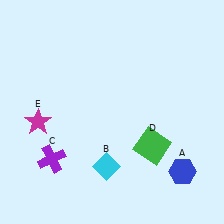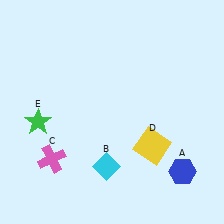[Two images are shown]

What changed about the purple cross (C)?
In Image 1, C is purple. In Image 2, it changed to pink.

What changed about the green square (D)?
In Image 1, D is green. In Image 2, it changed to yellow.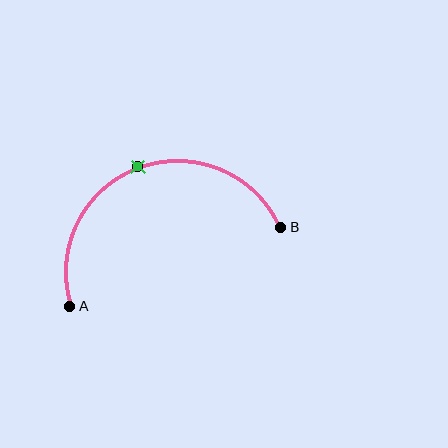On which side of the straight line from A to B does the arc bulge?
The arc bulges above the straight line connecting A and B.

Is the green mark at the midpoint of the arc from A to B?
Yes. The green mark lies on the arc at equal arc-length from both A and B — it is the arc midpoint.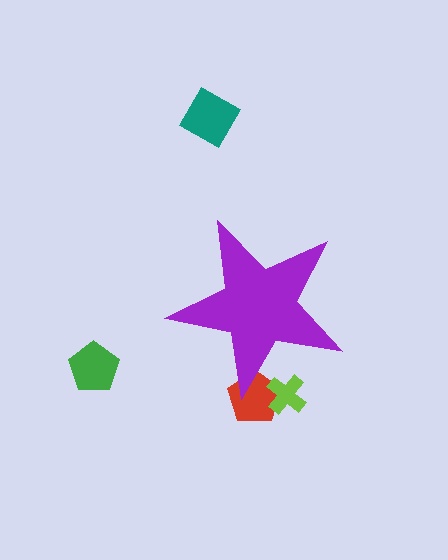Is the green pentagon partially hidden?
No, the green pentagon is fully visible.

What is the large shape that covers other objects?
A purple star.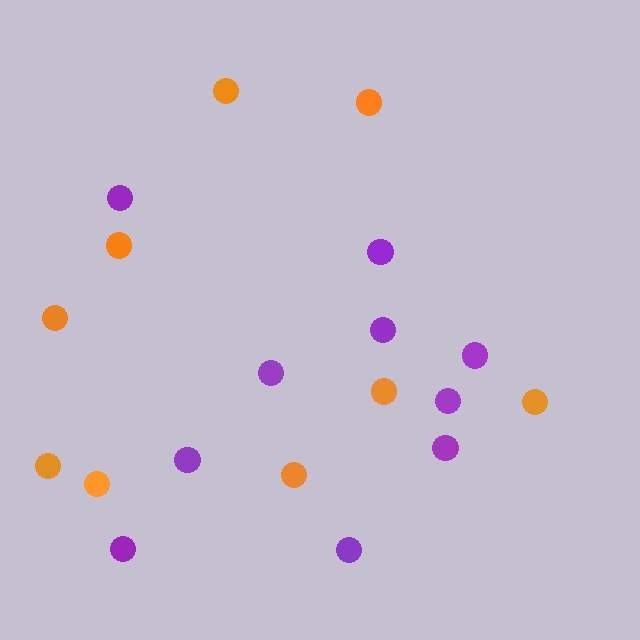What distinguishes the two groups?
There are 2 groups: one group of purple circles (10) and one group of orange circles (9).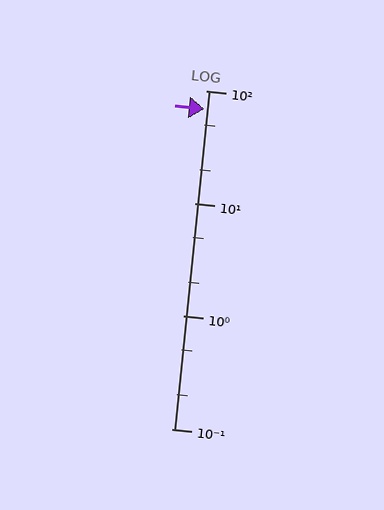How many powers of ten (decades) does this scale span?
The scale spans 3 decades, from 0.1 to 100.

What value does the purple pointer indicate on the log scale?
The pointer indicates approximately 68.